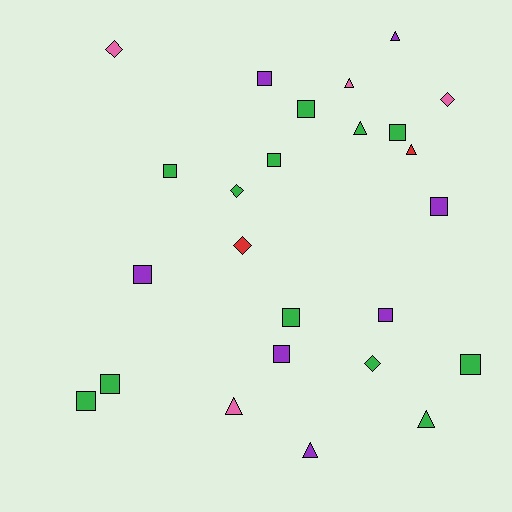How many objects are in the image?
There are 25 objects.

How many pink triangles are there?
There are 2 pink triangles.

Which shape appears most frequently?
Square, with 13 objects.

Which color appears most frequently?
Green, with 12 objects.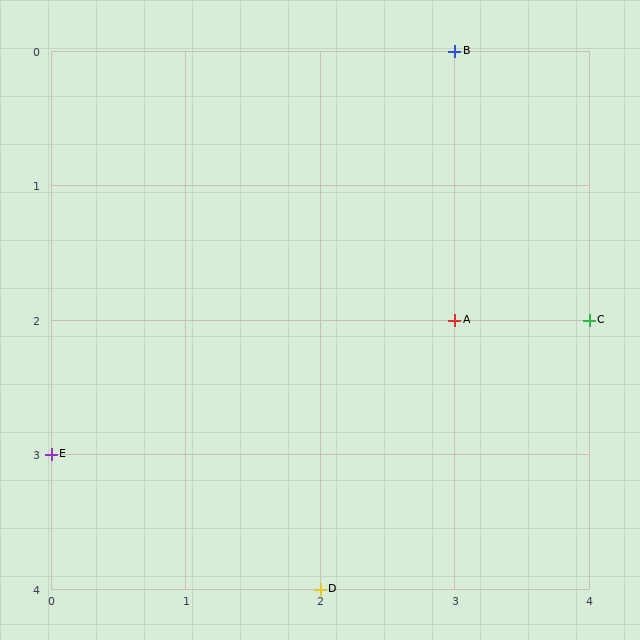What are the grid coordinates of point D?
Point D is at grid coordinates (2, 4).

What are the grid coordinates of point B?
Point B is at grid coordinates (3, 0).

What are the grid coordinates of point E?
Point E is at grid coordinates (0, 3).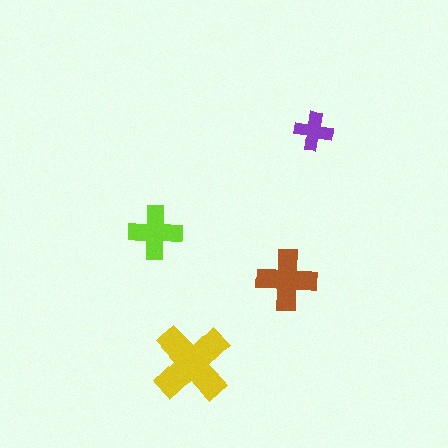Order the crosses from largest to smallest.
the yellow one, the brown one, the lime one, the purple one.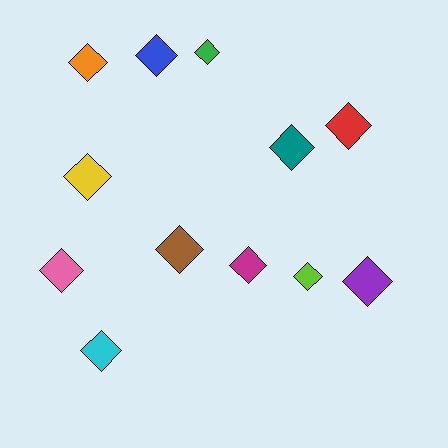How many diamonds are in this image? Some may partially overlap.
There are 12 diamonds.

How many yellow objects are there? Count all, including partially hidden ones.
There is 1 yellow object.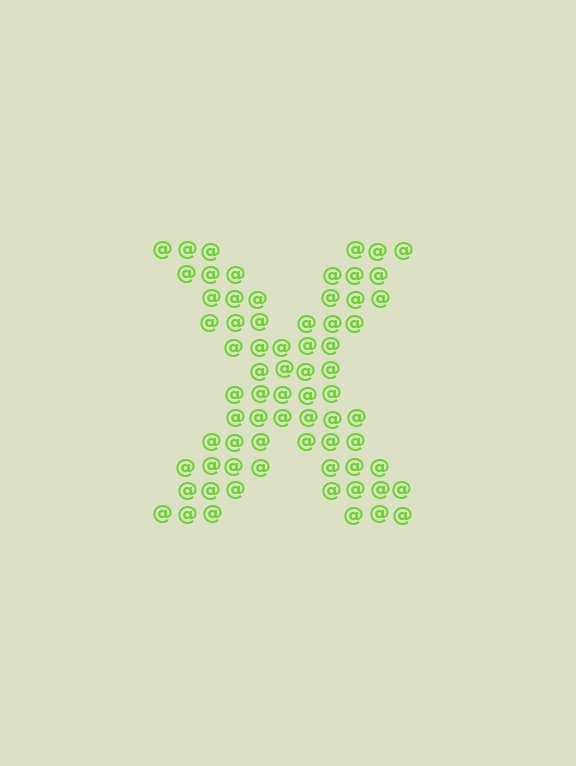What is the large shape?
The large shape is the letter X.